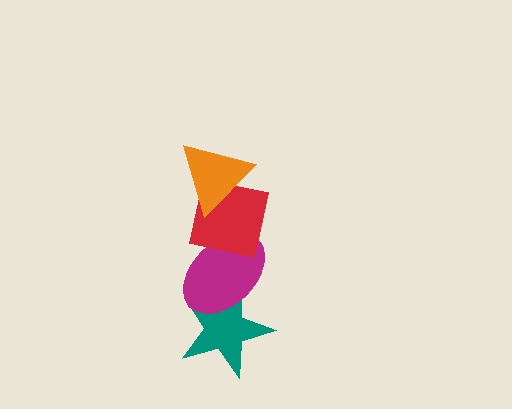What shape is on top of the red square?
The orange triangle is on top of the red square.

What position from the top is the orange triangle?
The orange triangle is 1st from the top.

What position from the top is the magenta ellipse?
The magenta ellipse is 3rd from the top.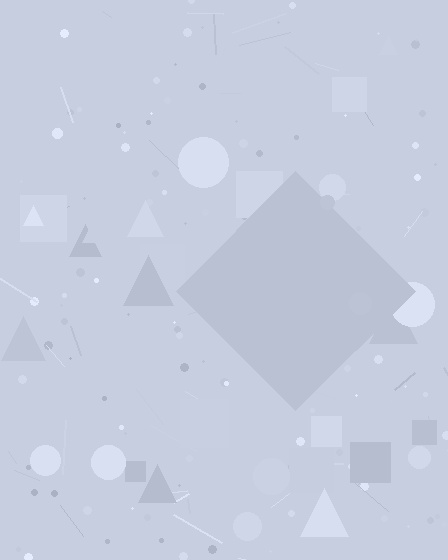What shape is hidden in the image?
A diamond is hidden in the image.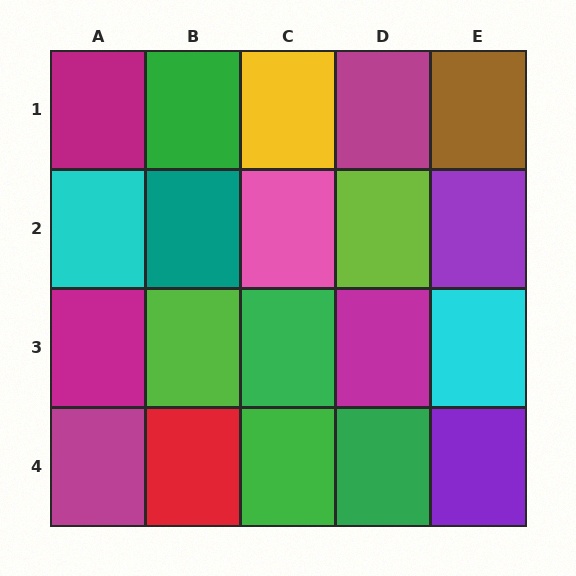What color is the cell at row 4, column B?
Red.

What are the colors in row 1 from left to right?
Magenta, green, yellow, magenta, brown.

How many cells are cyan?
2 cells are cyan.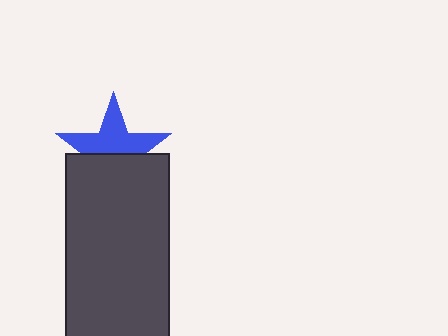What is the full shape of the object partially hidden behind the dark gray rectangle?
The partially hidden object is a blue star.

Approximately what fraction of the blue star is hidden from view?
Roughly 45% of the blue star is hidden behind the dark gray rectangle.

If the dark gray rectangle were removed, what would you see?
You would see the complete blue star.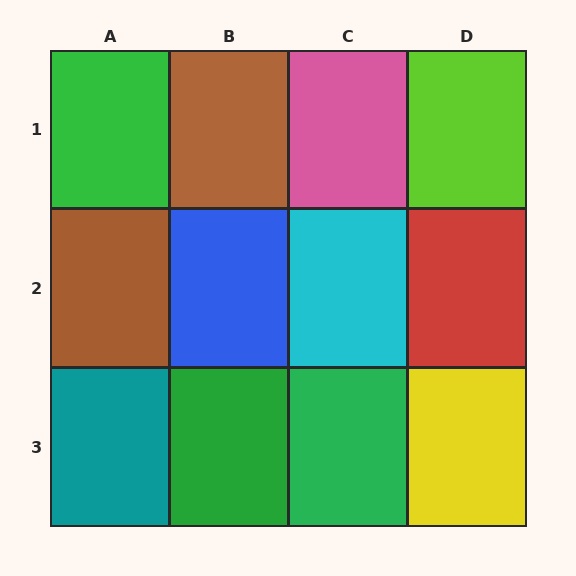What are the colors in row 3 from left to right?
Teal, green, green, yellow.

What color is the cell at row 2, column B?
Blue.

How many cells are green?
3 cells are green.